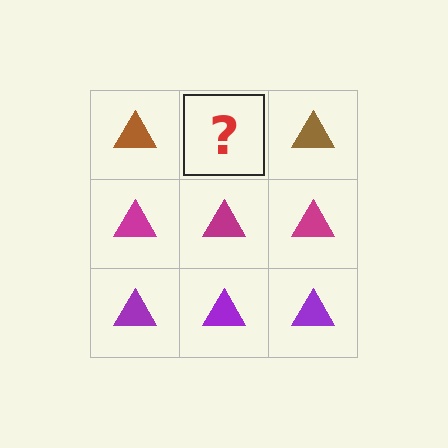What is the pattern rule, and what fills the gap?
The rule is that each row has a consistent color. The gap should be filled with a brown triangle.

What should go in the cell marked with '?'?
The missing cell should contain a brown triangle.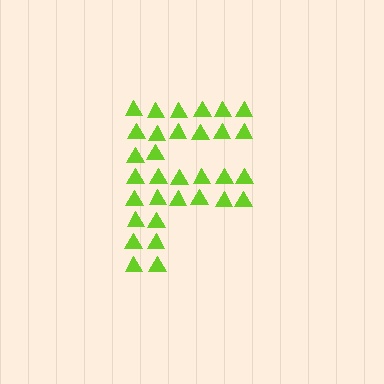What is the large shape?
The large shape is the letter F.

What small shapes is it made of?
It is made of small triangles.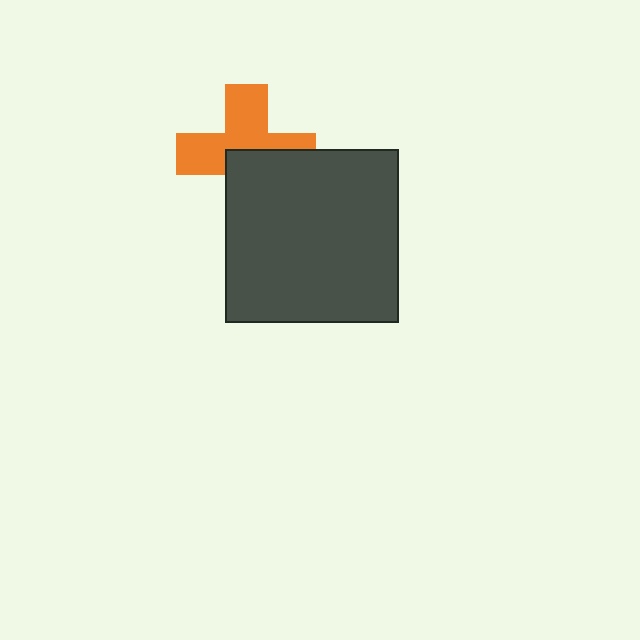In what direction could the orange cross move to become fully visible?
The orange cross could move up. That would shift it out from behind the dark gray square entirely.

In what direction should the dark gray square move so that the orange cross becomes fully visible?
The dark gray square should move down. That is the shortest direction to clear the overlap and leave the orange cross fully visible.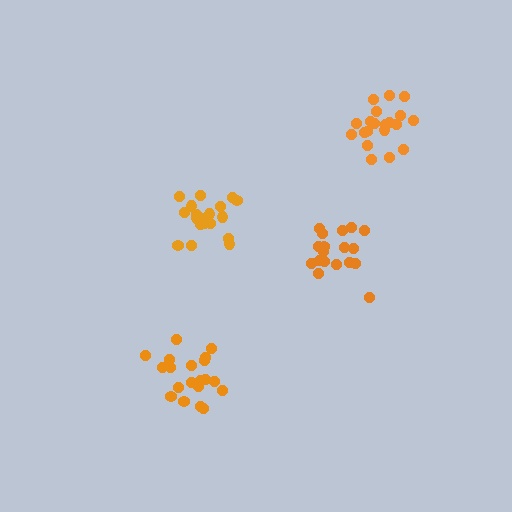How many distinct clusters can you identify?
There are 4 distinct clusters.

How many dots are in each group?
Group 1: 20 dots, Group 2: 19 dots, Group 3: 20 dots, Group 4: 20 dots (79 total).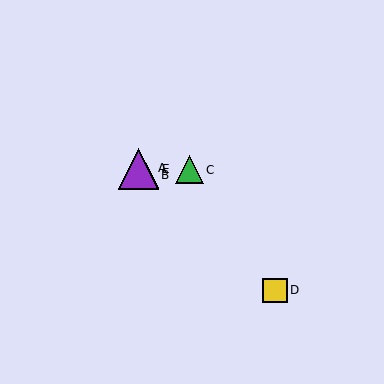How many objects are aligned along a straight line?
4 objects (A, B, D, E) are aligned along a straight line.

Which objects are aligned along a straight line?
Objects A, B, D, E are aligned along a straight line.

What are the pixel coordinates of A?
Object A is at (138, 168).